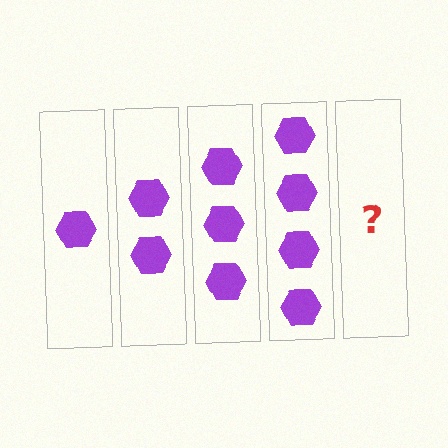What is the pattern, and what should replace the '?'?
The pattern is that each step adds one more hexagon. The '?' should be 5 hexagons.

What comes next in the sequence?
The next element should be 5 hexagons.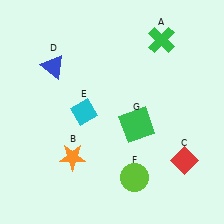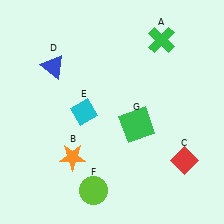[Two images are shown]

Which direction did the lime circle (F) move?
The lime circle (F) moved left.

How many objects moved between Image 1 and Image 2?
1 object moved between the two images.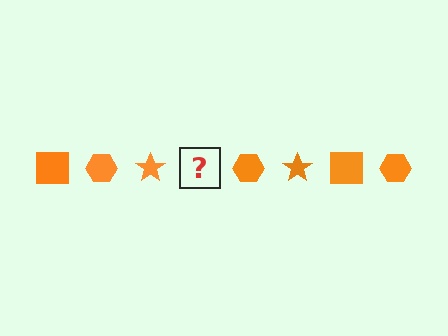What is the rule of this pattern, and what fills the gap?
The rule is that the pattern cycles through square, hexagon, star shapes in orange. The gap should be filled with an orange square.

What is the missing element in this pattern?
The missing element is an orange square.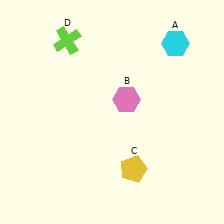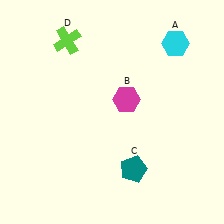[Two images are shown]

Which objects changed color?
B changed from pink to magenta. C changed from yellow to teal.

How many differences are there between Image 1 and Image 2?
There are 2 differences between the two images.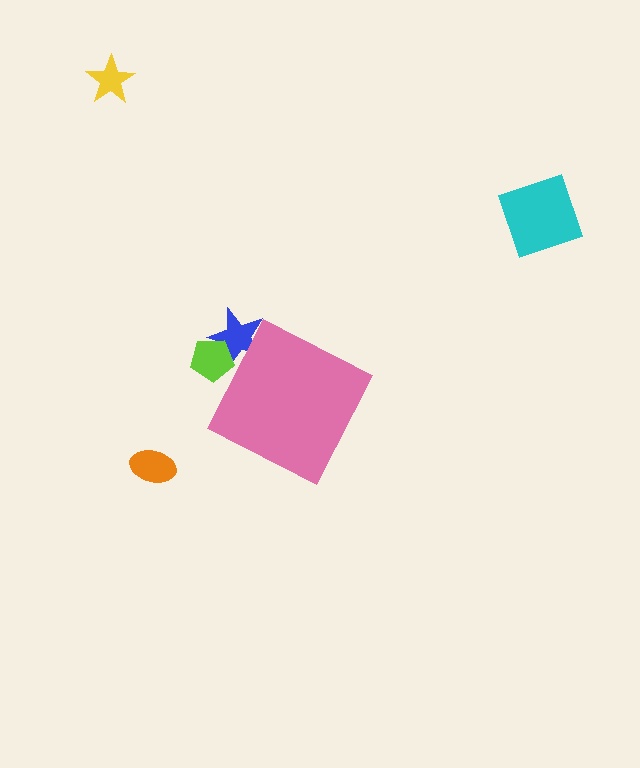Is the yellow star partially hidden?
No, the yellow star is fully visible.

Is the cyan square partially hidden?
No, the cyan square is fully visible.